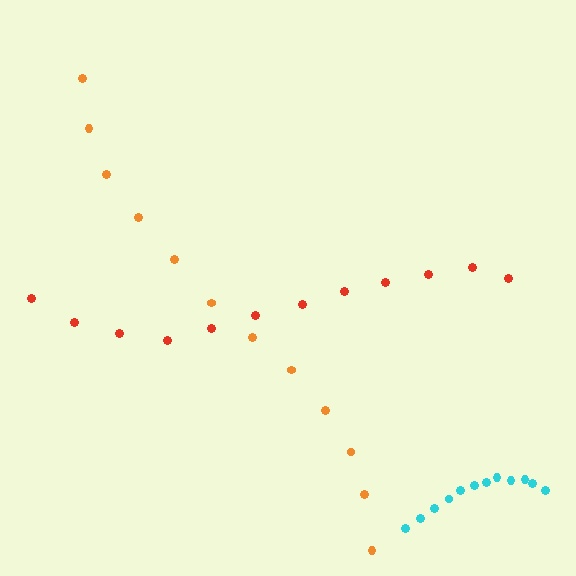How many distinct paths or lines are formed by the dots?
There are 3 distinct paths.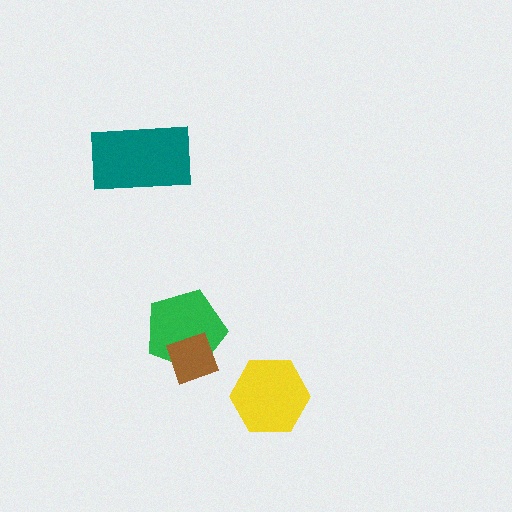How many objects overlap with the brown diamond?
1 object overlaps with the brown diamond.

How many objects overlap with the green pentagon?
1 object overlaps with the green pentagon.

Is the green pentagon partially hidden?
Yes, it is partially covered by another shape.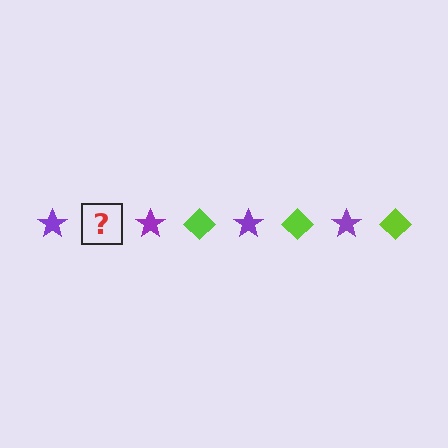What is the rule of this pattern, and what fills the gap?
The rule is that the pattern alternates between purple star and lime diamond. The gap should be filled with a lime diamond.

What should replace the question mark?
The question mark should be replaced with a lime diamond.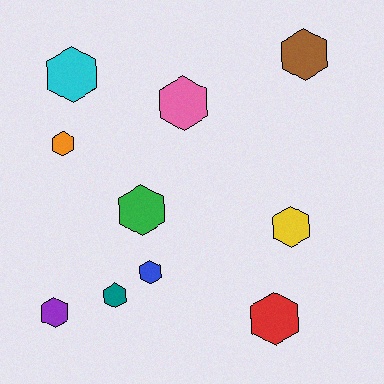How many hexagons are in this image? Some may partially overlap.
There are 10 hexagons.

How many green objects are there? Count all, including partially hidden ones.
There is 1 green object.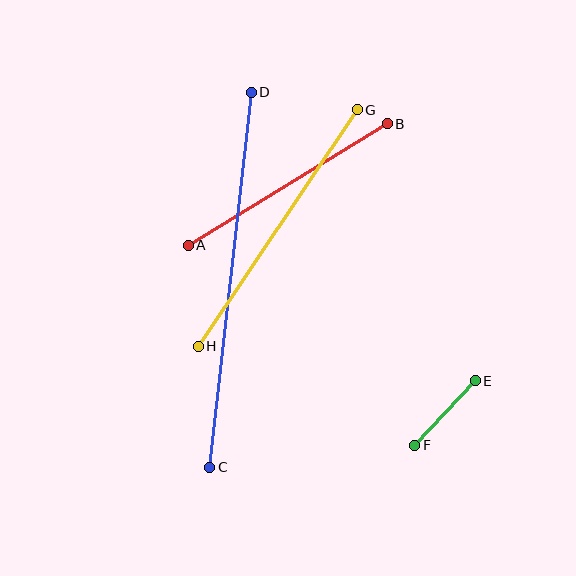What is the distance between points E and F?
The distance is approximately 89 pixels.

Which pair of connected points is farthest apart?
Points C and D are farthest apart.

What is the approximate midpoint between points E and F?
The midpoint is at approximately (445, 413) pixels.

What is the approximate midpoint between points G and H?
The midpoint is at approximately (278, 228) pixels.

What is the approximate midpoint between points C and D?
The midpoint is at approximately (230, 280) pixels.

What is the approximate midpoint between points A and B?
The midpoint is at approximately (288, 185) pixels.